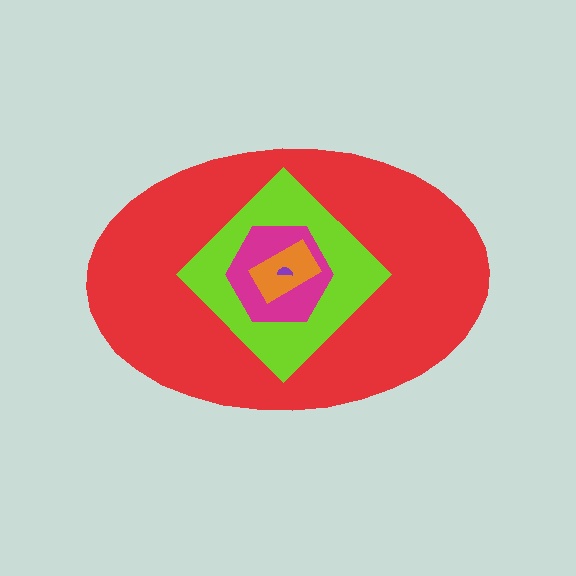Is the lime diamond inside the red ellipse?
Yes.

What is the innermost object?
The purple semicircle.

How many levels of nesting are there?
5.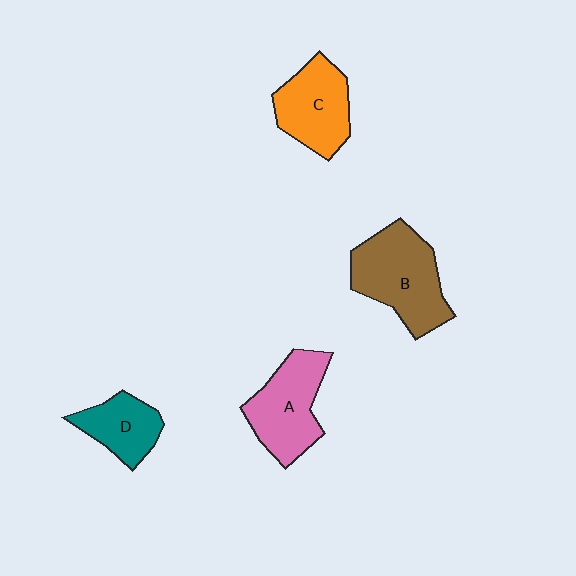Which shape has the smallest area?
Shape D (teal).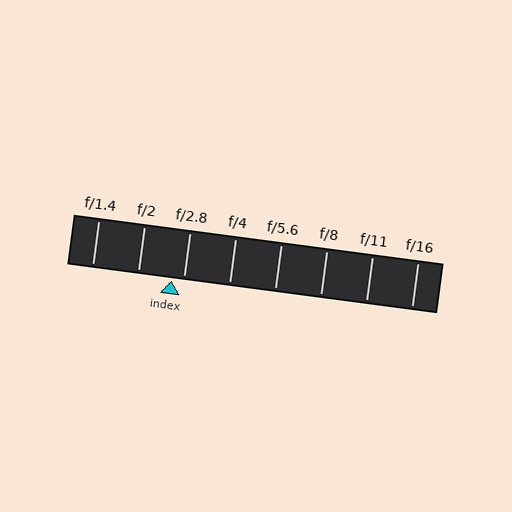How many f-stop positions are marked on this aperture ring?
There are 8 f-stop positions marked.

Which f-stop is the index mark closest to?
The index mark is closest to f/2.8.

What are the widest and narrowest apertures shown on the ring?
The widest aperture shown is f/1.4 and the narrowest is f/16.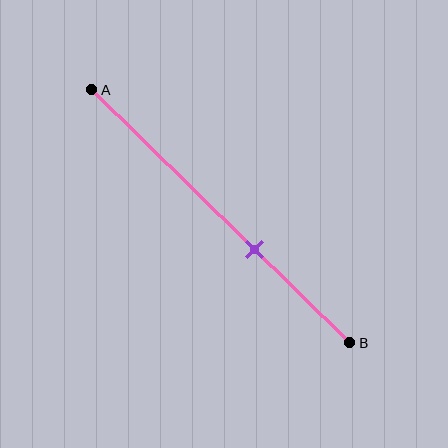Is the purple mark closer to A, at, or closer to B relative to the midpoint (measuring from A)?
The purple mark is closer to point B than the midpoint of segment AB.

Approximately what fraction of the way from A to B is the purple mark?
The purple mark is approximately 65% of the way from A to B.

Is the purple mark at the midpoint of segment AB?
No, the mark is at about 65% from A, not at the 50% midpoint.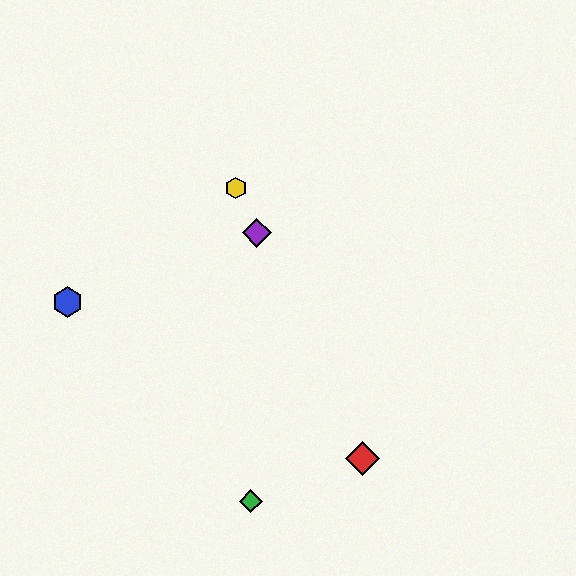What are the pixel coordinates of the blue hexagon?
The blue hexagon is at (67, 302).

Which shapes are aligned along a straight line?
The red diamond, the yellow hexagon, the purple diamond are aligned along a straight line.